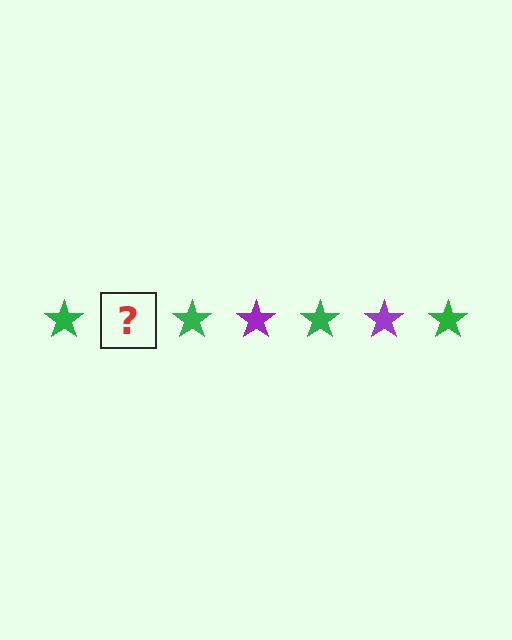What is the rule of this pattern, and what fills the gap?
The rule is that the pattern cycles through green, purple stars. The gap should be filled with a purple star.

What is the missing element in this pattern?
The missing element is a purple star.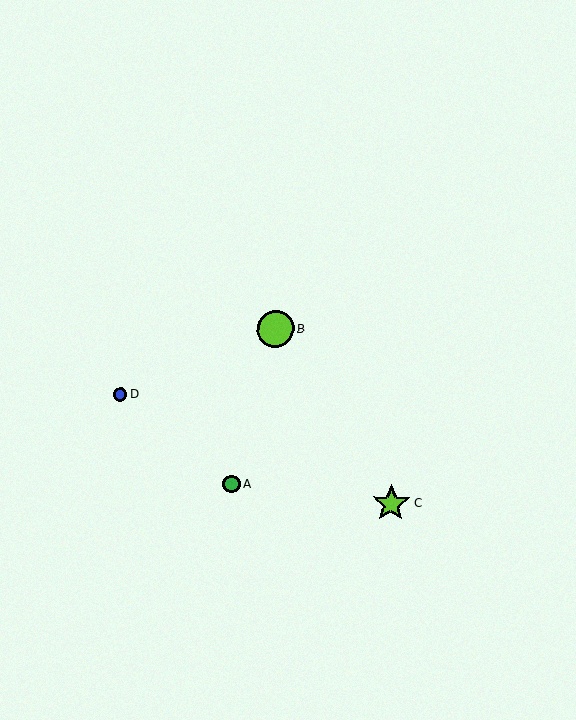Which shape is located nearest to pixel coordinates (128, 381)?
The blue circle (labeled D) at (120, 394) is nearest to that location.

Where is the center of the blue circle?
The center of the blue circle is at (120, 394).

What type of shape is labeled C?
Shape C is a lime star.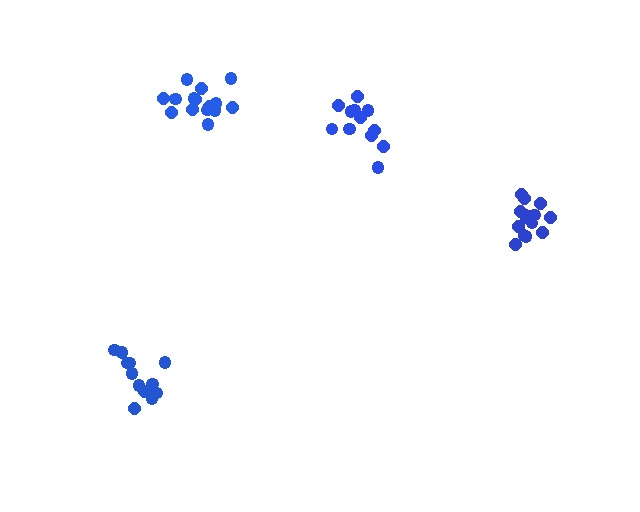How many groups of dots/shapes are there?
There are 4 groups.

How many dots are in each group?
Group 1: 12 dots, Group 2: 12 dots, Group 3: 15 dots, Group 4: 14 dots (53 total).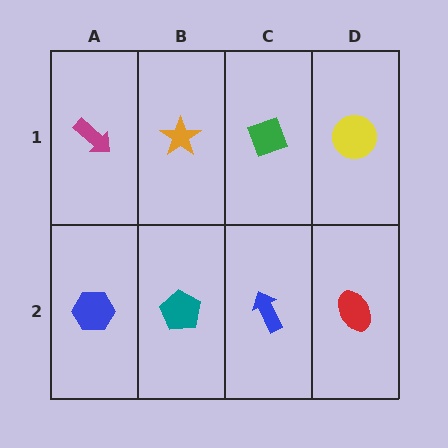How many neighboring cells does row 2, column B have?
3.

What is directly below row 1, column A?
A blue hexagon.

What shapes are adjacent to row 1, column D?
A red ellipse (row 2, column D), a green diamond (row 1, column C).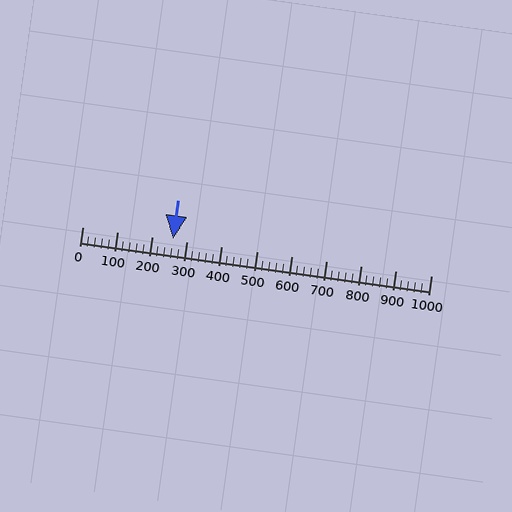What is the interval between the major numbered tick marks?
The major tick marks are spaced 100 units apart.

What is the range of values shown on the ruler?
The ruler shows values from 0 to 1000.